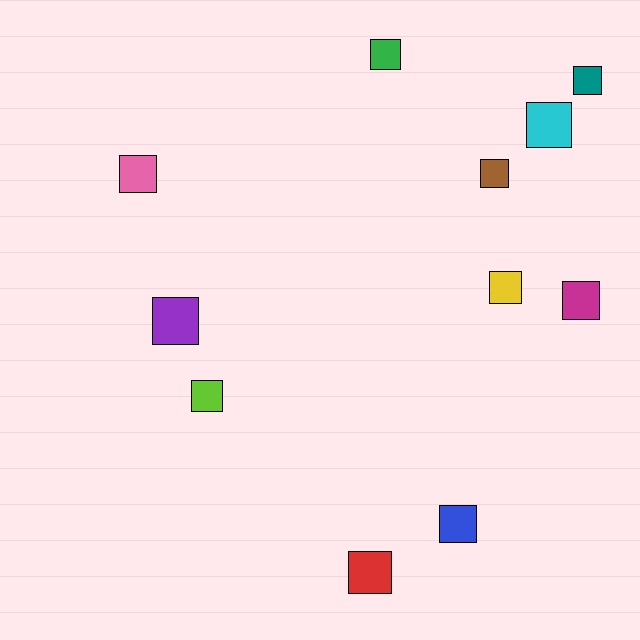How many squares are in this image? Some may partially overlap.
There are 11 squares.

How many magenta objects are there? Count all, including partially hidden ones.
There is 1 magenta object.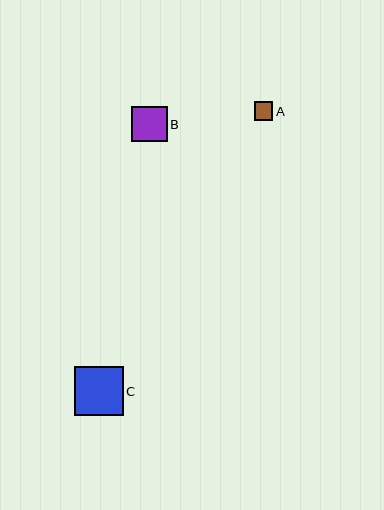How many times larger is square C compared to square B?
Square C is approximately 1.4 times the size of square B.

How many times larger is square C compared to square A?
Square C is approximately 2.6 times the size of square A.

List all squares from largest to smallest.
From largest to smallest: C, B, A.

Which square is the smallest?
Square A is the smallest with a size of approximately 19 pixels.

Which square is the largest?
Square C is the largest with a size of approximately 49 pixels.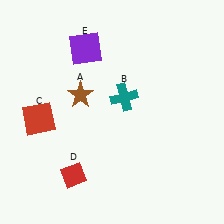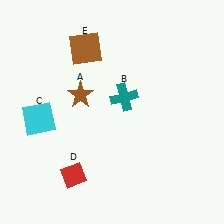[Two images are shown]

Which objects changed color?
C changed from red to cyan. E changed from purple to brown.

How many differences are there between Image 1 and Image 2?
There are 2 differences between the two images.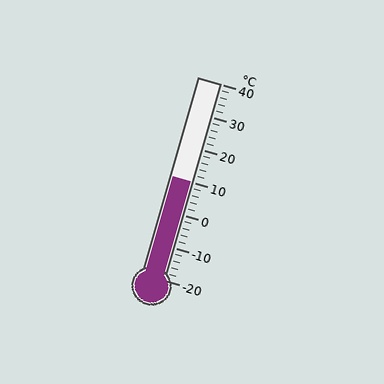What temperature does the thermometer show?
The thermometer shows approximately 10°C.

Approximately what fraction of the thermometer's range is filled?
The thermometer is filled to approximately 50% of its range.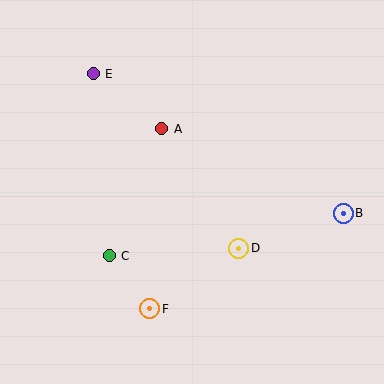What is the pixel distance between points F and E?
The distance between F and E is 241 pixels.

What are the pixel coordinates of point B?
Point B is at (343, 213).